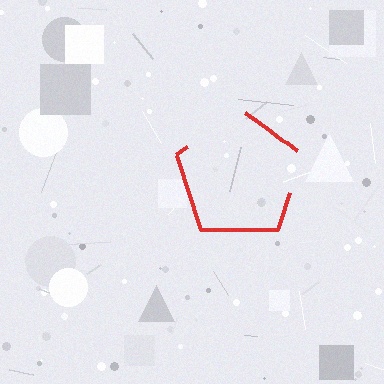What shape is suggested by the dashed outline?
The dashed outline suggests a pentagon.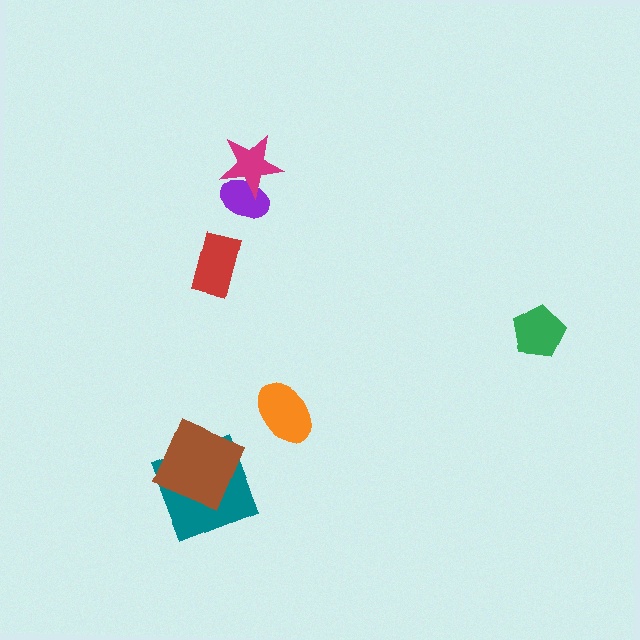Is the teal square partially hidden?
Yes, it is partially covered by another shape.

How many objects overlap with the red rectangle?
0 objects overlap with the red rectangle.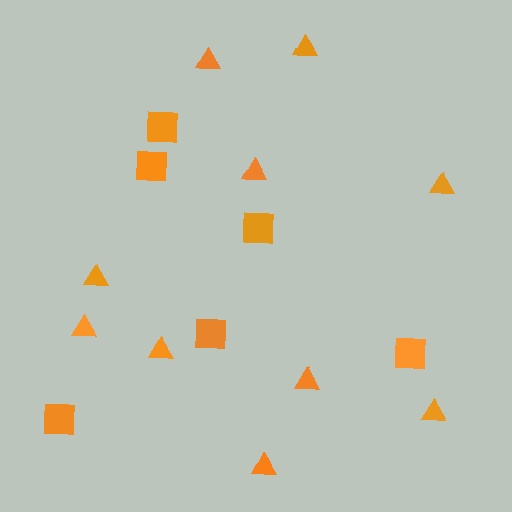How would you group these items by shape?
There are 2 groups: one group of squares (6) and one group of triangles (10).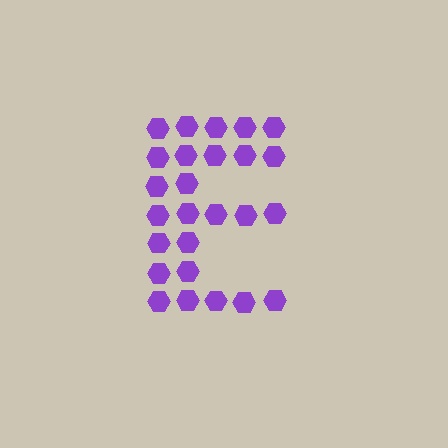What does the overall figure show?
The overall figure shows the letter E.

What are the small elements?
The small elements are hexagons.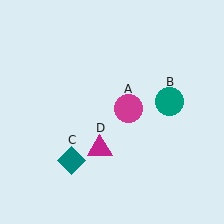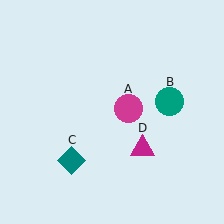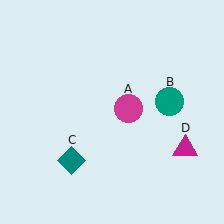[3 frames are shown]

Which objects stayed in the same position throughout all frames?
Magenta circle (object A) and teal circle (object B) and teal diamond (object C) remained stationary.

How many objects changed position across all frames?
1 object changed position: magenta triangle (object D).